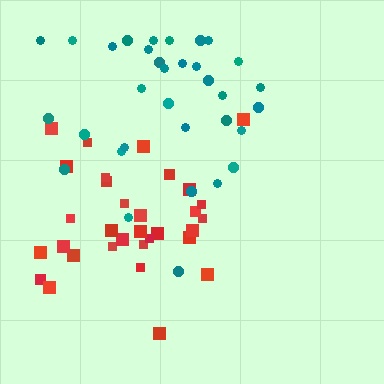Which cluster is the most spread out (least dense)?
Teal.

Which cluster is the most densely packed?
Red.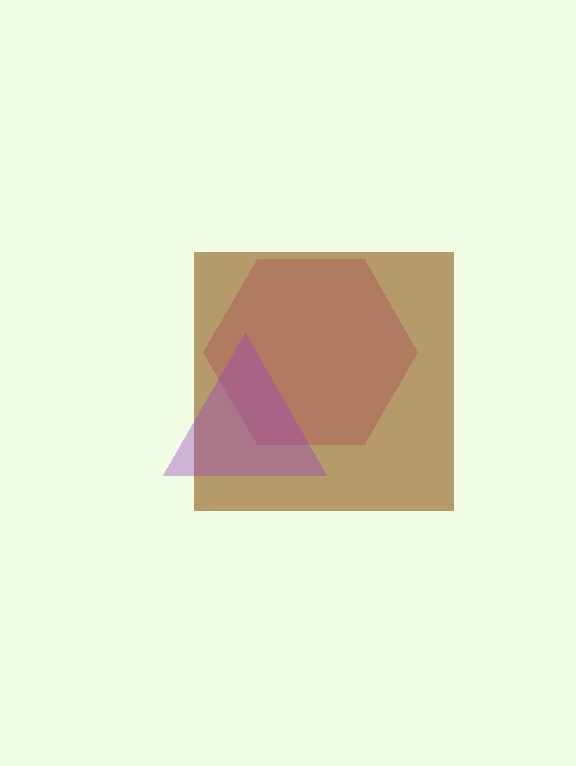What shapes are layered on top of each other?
The layered shapes are: a pink hexagon, a brown square, a purple triangle.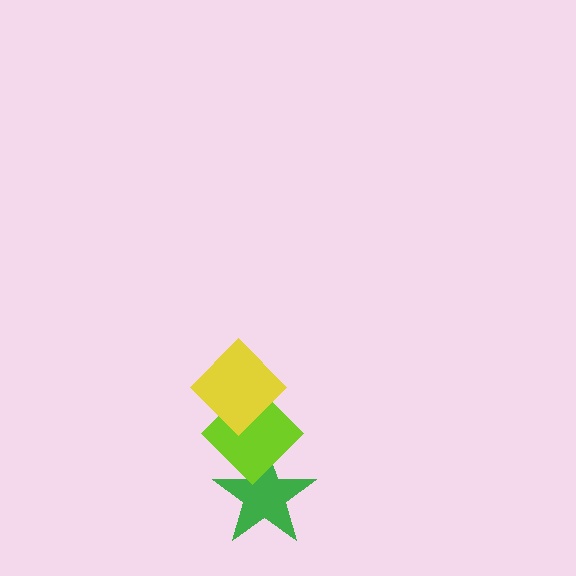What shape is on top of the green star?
The lime diamond is on top of the green star.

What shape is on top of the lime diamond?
The yellow diamond is on top of the lime diamond.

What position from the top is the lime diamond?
The lime diamond is 2nd from the top.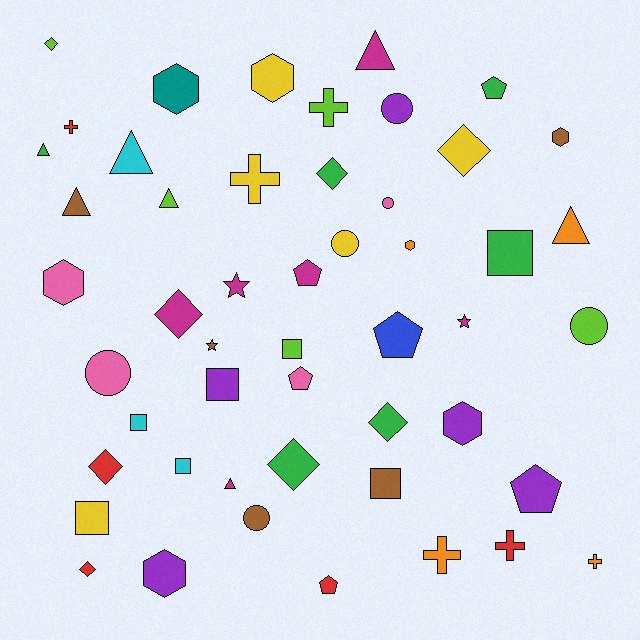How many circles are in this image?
There are 6 circles.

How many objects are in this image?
There are 50 objects.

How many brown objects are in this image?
There are 5 brown objects.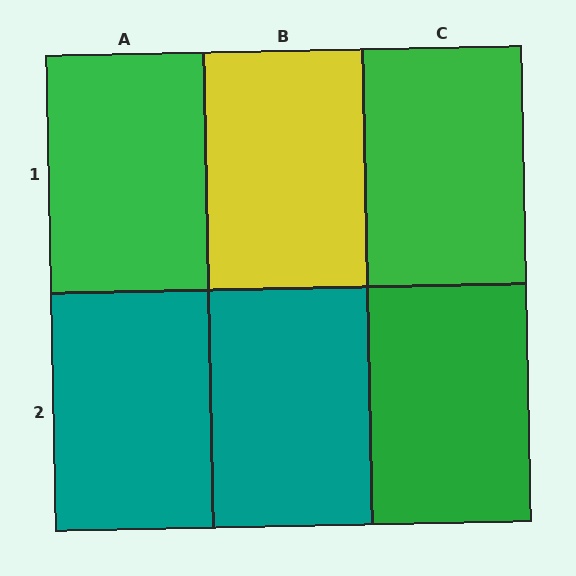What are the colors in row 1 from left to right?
Green, yellow, green.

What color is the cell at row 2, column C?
Green.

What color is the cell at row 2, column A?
Teal.